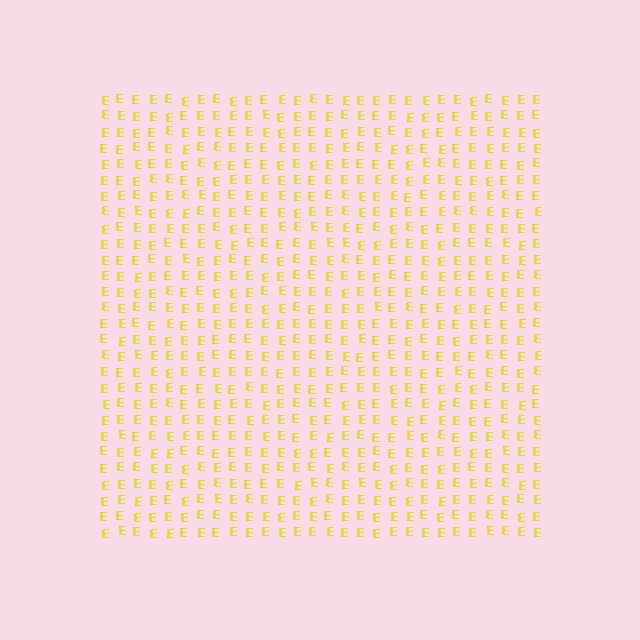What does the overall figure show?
The overall figure shows a square.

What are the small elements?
The small elements are letter E's.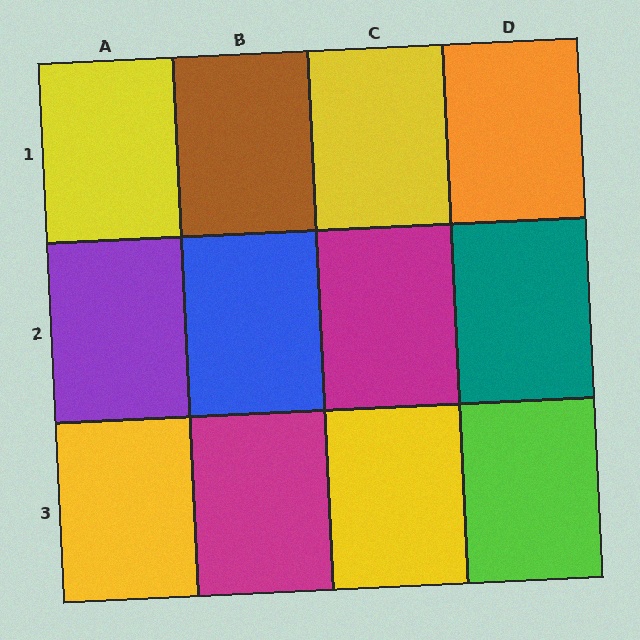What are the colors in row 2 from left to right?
Purple, blue, magenta, teal.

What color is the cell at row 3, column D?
Lime.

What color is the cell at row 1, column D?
Orange.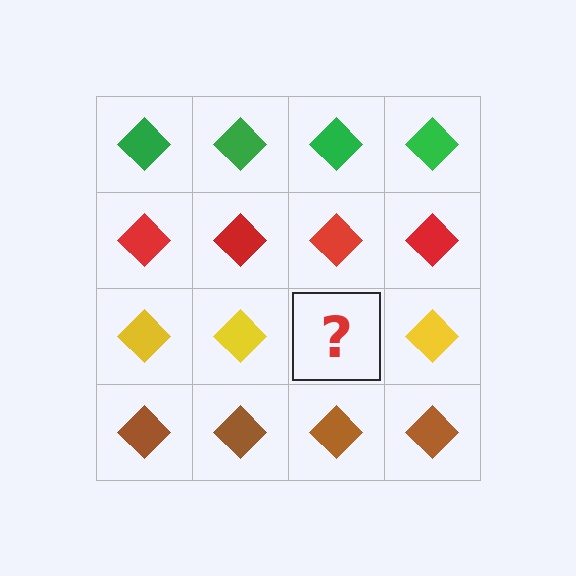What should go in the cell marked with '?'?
The missing cell should contain a yellow diamond.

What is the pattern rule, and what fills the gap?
The rule is that each row has a consistent color. The gap should be filled with a yellow diamond.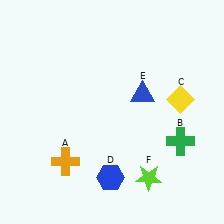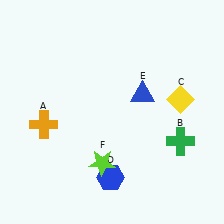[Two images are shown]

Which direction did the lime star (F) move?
The lime star (F) moved left.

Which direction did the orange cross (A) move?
The orange cross (A) moved up.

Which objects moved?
The objects that moved are: the orange cross (A), the lime star (F).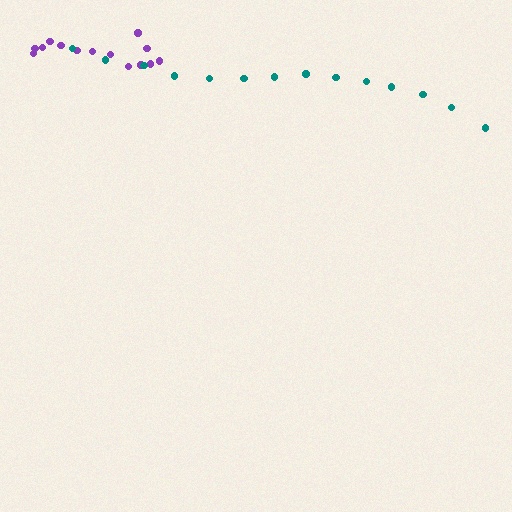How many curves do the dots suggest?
There are 2 distinct paths.